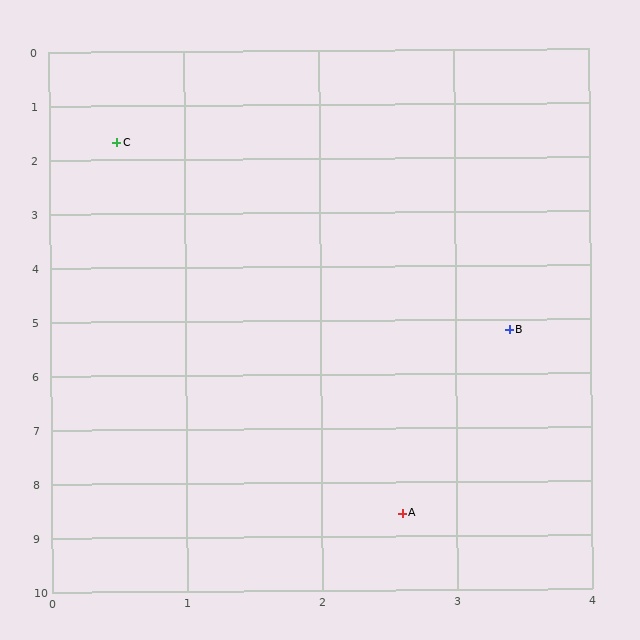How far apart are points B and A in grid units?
Points B and A are about 3.5 grid units apart.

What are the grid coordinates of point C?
Point C is at approximately (0.5, 1.7).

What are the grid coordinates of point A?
Point A is at approximately (2.6, 8.6).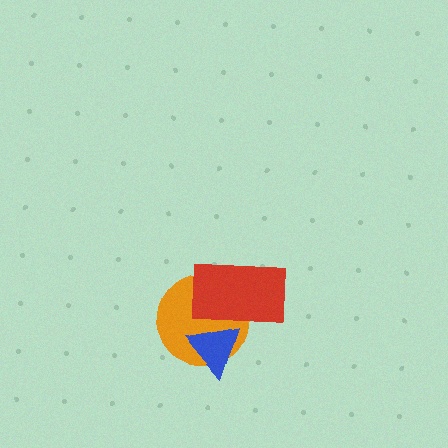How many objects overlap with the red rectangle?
2 objects overlap with the red rectangle.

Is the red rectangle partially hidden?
Yes, it is partially covered by another shape.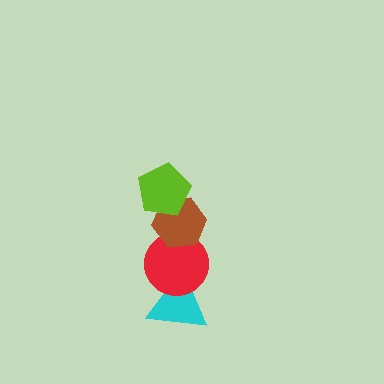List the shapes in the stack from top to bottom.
From top to bottom: the lime pentagon, the brown hexagon, the red circle, the cyan triangle.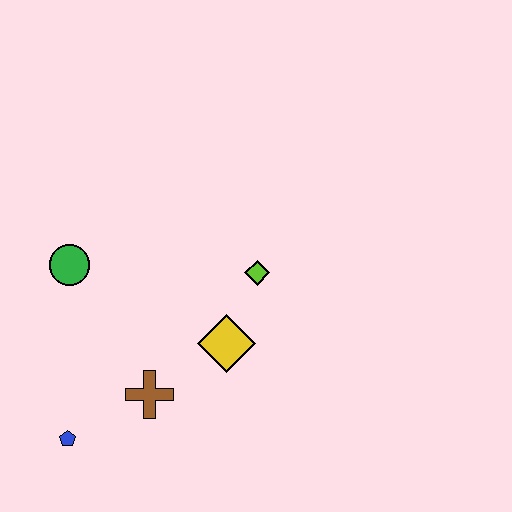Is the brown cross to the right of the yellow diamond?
No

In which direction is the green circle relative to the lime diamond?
The green circle is to the left of the lime diamond.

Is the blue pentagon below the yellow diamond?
Yes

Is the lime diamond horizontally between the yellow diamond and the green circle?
No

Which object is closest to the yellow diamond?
The lime diamond is closest to the yellow diamond.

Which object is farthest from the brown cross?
The lime diamond is farthest from the brown cross.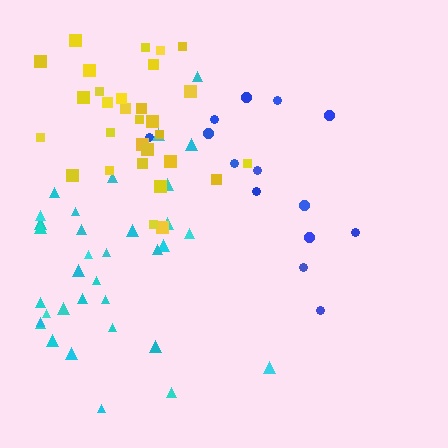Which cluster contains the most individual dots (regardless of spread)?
Cyan (35).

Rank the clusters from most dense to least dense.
yellow, cyan, blue.